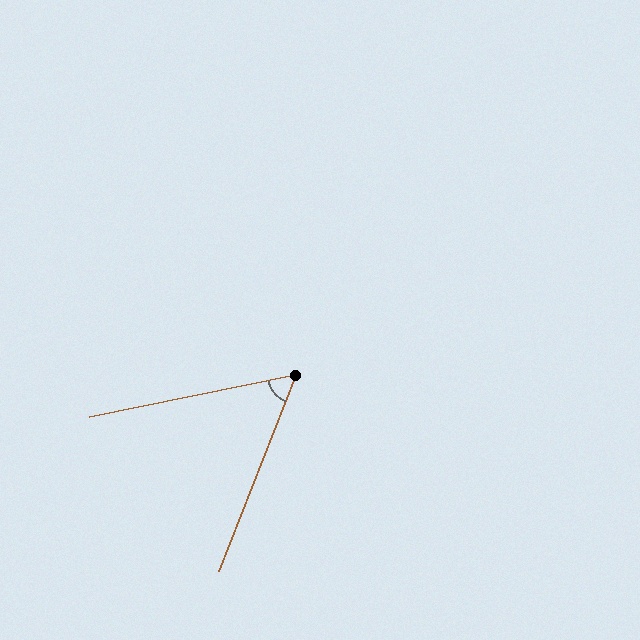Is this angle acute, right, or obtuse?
It is acute.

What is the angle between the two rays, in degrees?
Approximately 57 degrees.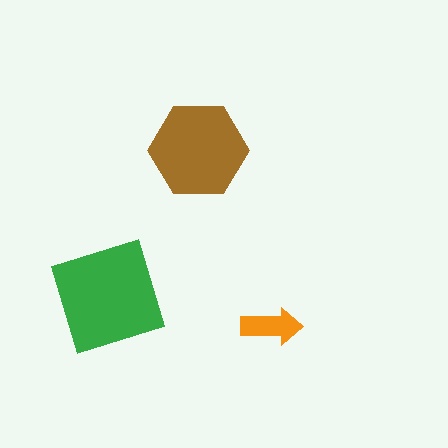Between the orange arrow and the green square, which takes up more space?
The green square.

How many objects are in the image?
There are 3 objects in the image.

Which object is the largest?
The green square.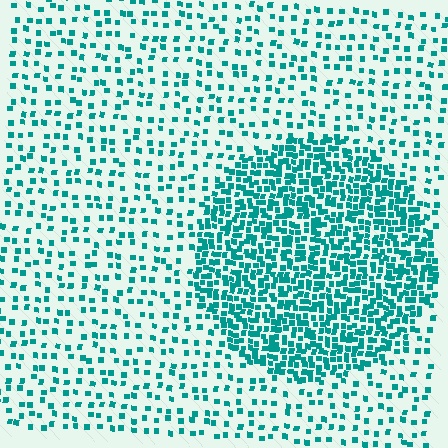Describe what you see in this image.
The image contains small teal elements arranged at two different densities. A circle-shaped region is visible where the elements are more densely packed than the surrounding area.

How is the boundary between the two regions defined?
The boundary is defined by a change in element density (approximately 2.7x ratio). All elements are the same color, size, and shape.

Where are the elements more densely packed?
The elements are more densely packed inside the circle boundary.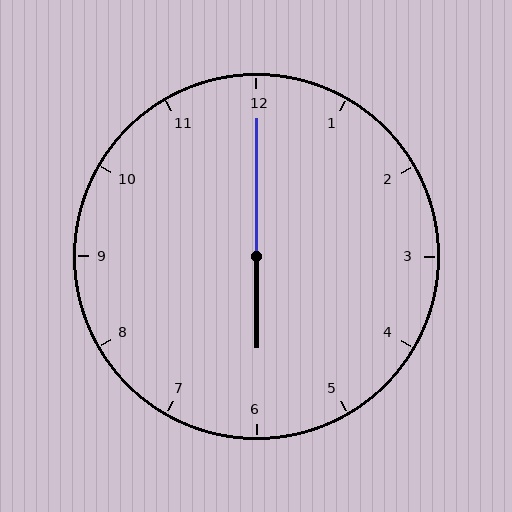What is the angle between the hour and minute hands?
Approximately 180 degrees.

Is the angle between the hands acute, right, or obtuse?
It is obtuse.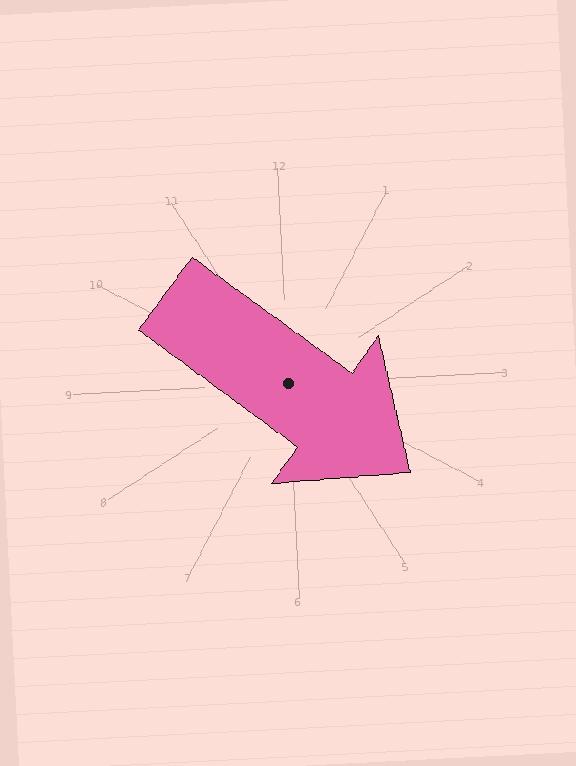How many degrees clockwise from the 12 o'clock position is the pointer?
Approximately 129 degrees.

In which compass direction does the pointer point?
Southeast.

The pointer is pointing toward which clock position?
Roughly 4 o'clock.